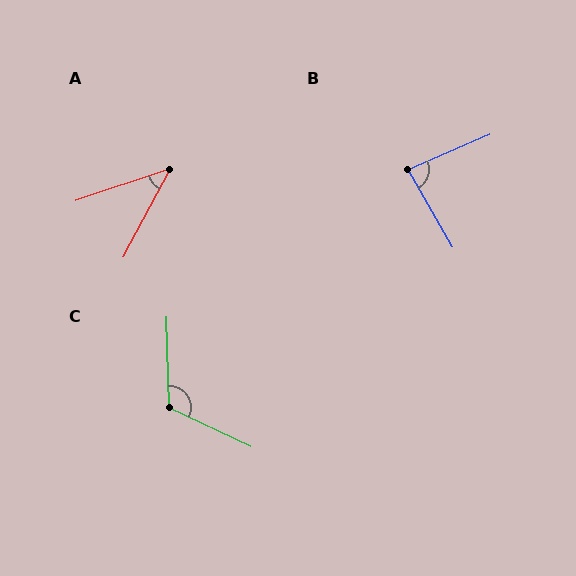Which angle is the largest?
C, at approximately 117 degrees.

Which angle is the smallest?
A, at approximately 43 degrees.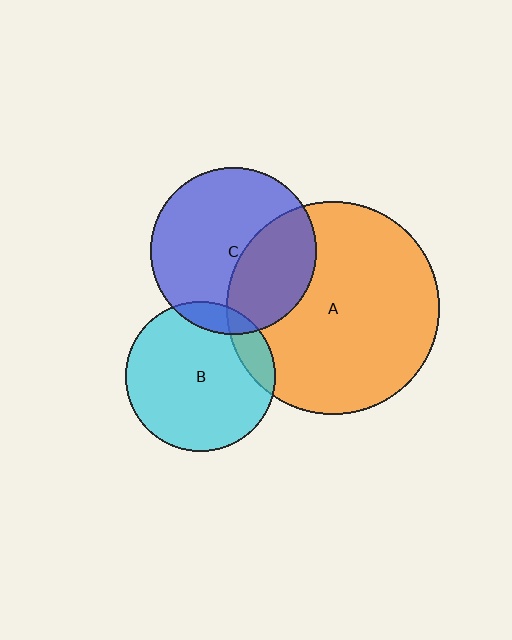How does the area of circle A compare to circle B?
Approximately 2.0 times.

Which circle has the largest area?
Circle A (orange).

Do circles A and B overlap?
Yes.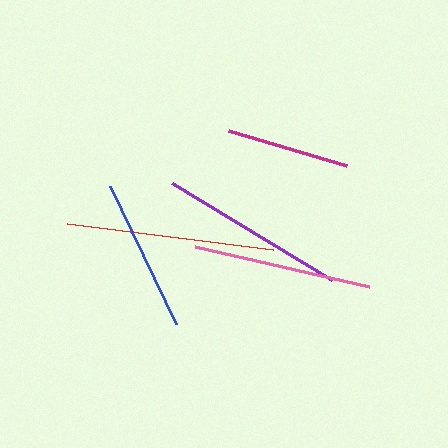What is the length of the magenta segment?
The magenta segment is approximately 123 pixels long.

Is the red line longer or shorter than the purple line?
The red line is longer than the purple line.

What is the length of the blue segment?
The blue segment is approximately 153 pixels long.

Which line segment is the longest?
The red line is the longest at approximately 208 pixels.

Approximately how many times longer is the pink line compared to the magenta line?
The pink line is approximately 1.5 times the length of the magenta line.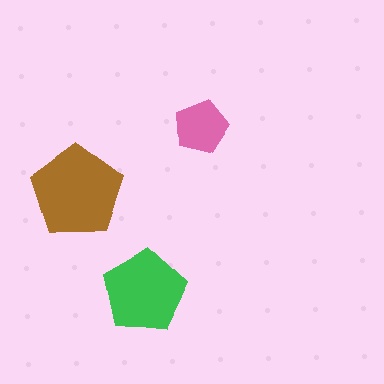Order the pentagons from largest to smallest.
the brown one, the green one, the pink one.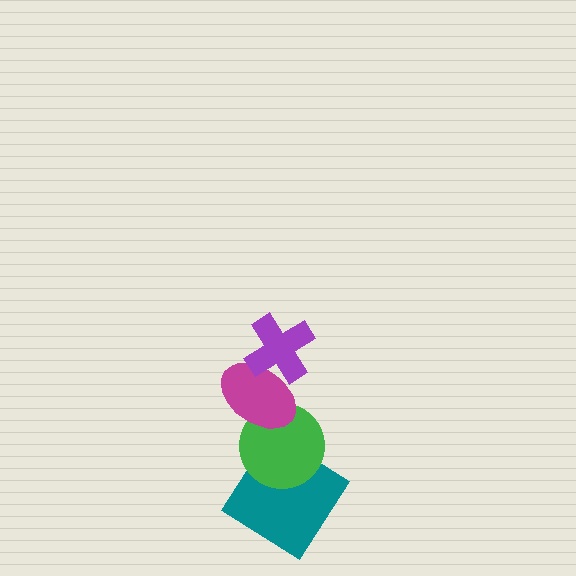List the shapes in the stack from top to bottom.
From top to bottom: the purple cross, the magenta ellipse, the green circle, the teal diamond.